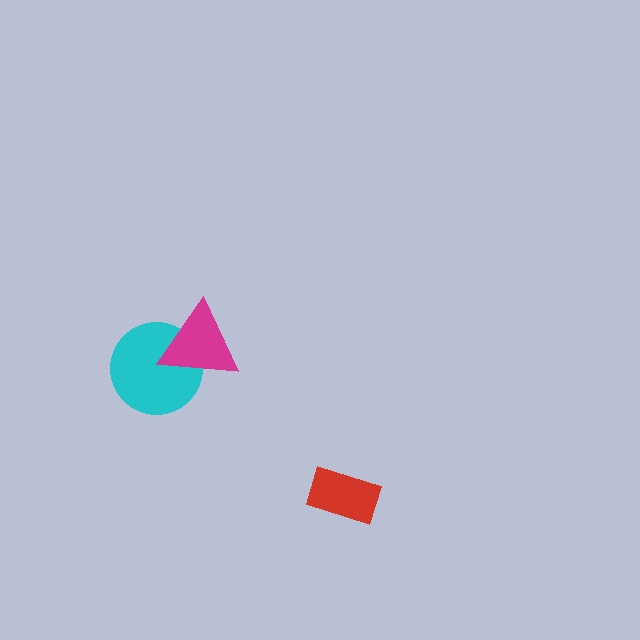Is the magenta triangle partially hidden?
No, no other shape covers it.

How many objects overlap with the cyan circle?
1 object overlaps with the cyan circle.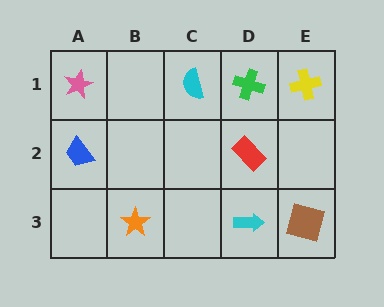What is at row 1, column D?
A green cross.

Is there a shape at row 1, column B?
No, that cell is empty.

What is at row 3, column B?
An orange star.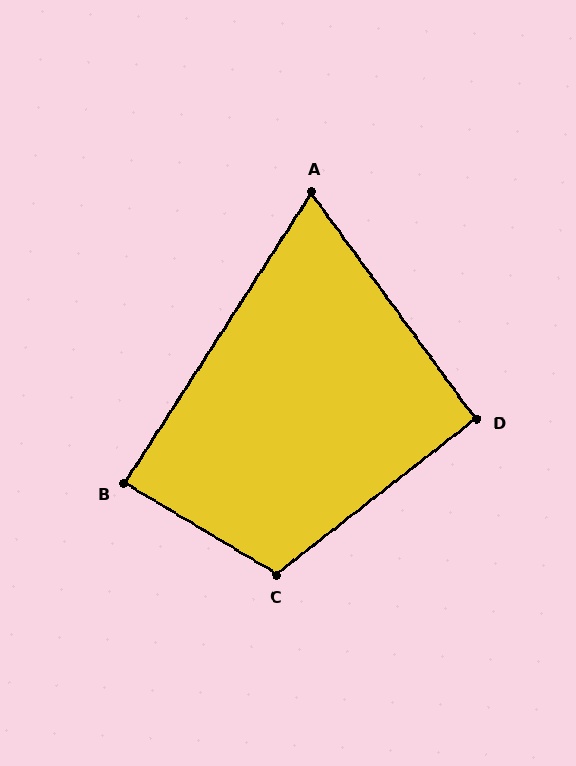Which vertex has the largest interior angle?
C, at approximately 111 degrees.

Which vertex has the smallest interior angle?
A, at approximately 69 degrees.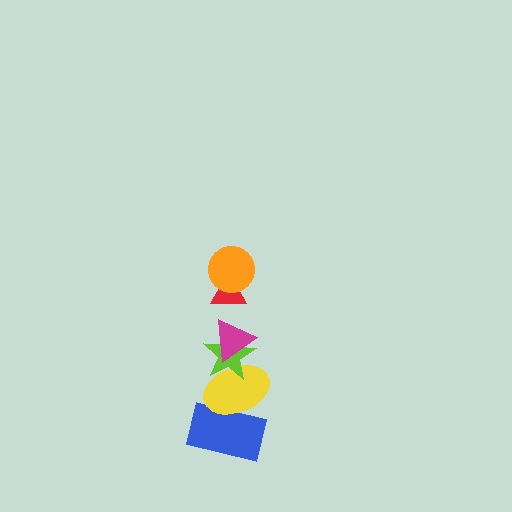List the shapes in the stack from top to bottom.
From top to bottom: the orange circle, the red triangle, the magenta triangle, the lime star, the yellow ellipse, the blue rectangle.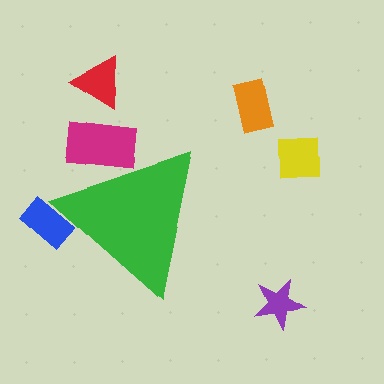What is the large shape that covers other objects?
A green triangle.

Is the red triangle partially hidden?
No, the red triangle is fully visible.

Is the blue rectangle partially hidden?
Yes, the blue rectangle is partially hidden behind the green triangle.